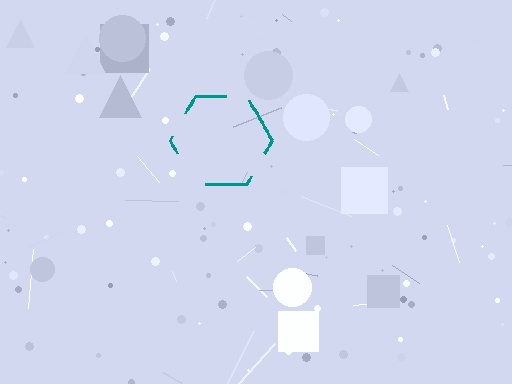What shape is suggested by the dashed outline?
The dashed outline suggests a hexagon.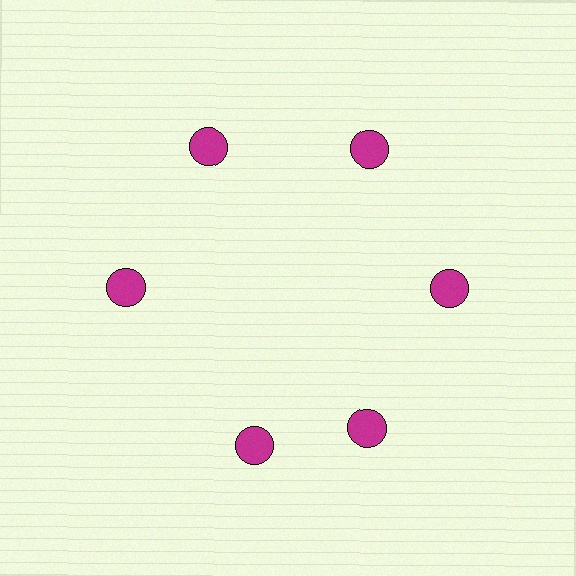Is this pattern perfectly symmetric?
No. The 6 magenta circles are arranged in a ring, but one element near the 7 o'clock position is rotated out of alignment along the ring, breaking the 6-fold rotational symmetry.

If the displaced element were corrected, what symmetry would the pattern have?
It would have 6-fold rotational symmetry — the pattern would map onto itself every 60 degrees.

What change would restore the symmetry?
The symmetry would be restored by rotating it back into even spacing with its neighbors so that all 6 circles sit at equal angles and equal distance from the center.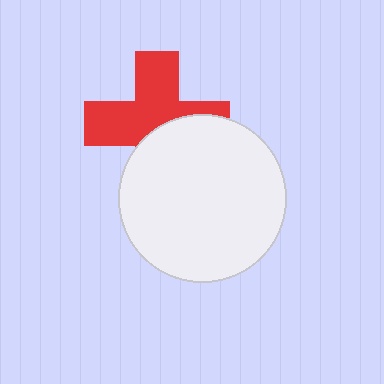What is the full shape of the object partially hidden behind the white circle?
The partially hidden object is a red cross.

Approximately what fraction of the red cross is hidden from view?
Roughly 41% of the red cross is hidden behind the white circle.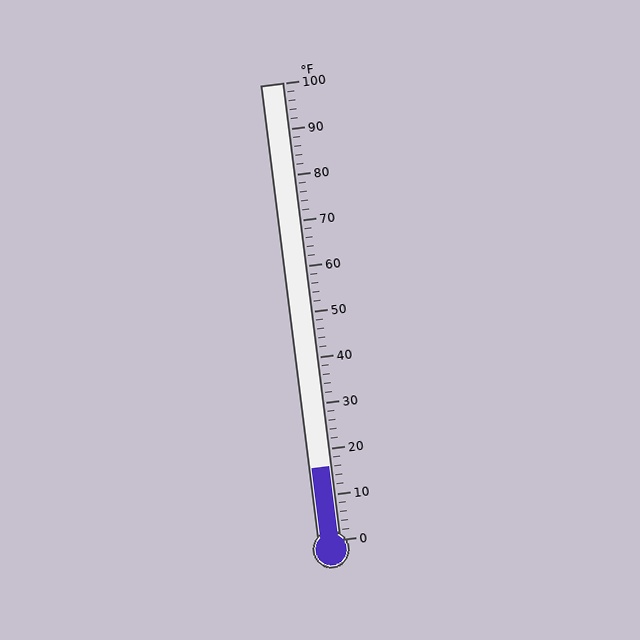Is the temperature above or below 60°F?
The temperature is below 60°F.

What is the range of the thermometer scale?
The thermometer scale ranges from 0°F to 100°F.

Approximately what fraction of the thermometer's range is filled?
The thermometer is filled to approximately 15% of its range.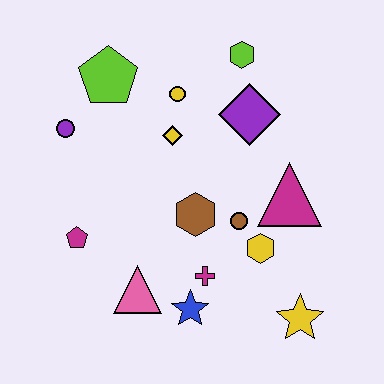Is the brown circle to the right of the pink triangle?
Yes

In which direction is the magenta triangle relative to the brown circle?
The magenta triangle is to the right of the brown circle.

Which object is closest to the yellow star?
The yellow hexagon is closest to the yellow star.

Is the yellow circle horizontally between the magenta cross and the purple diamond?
No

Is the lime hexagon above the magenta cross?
Yes